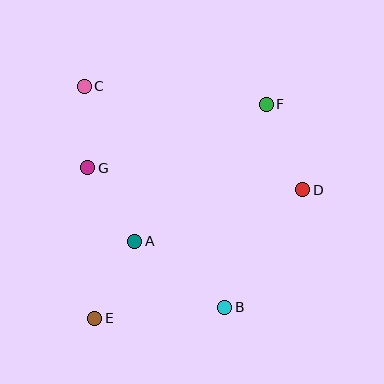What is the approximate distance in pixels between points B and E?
The distance between B and E is approximately 131 pixels.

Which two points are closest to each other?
Points C and G are closest to each other.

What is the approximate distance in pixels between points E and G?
The distance between E and G is approximately 151 pixels.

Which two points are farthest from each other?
Points E and F are farthest from each other.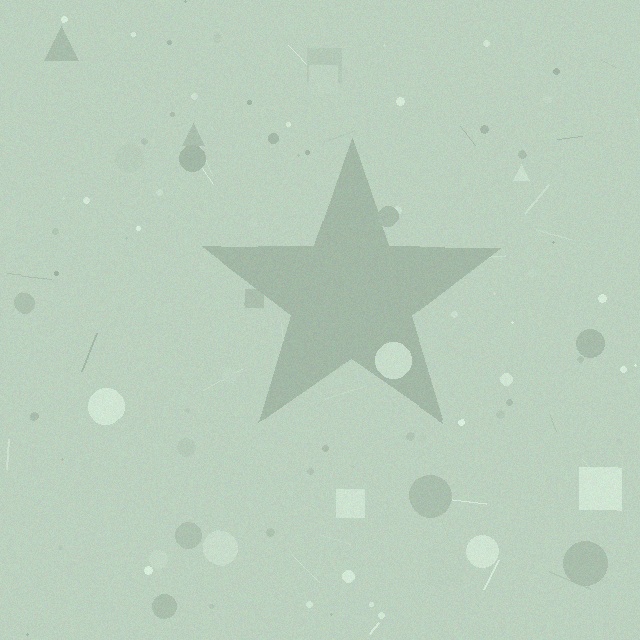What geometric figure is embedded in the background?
A star is embedded in the background.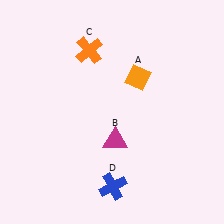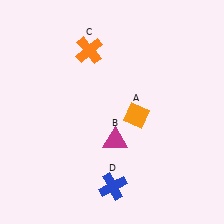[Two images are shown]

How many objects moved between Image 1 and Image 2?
1 object moved between the two images.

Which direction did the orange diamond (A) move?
The orange diamond (A) moved down.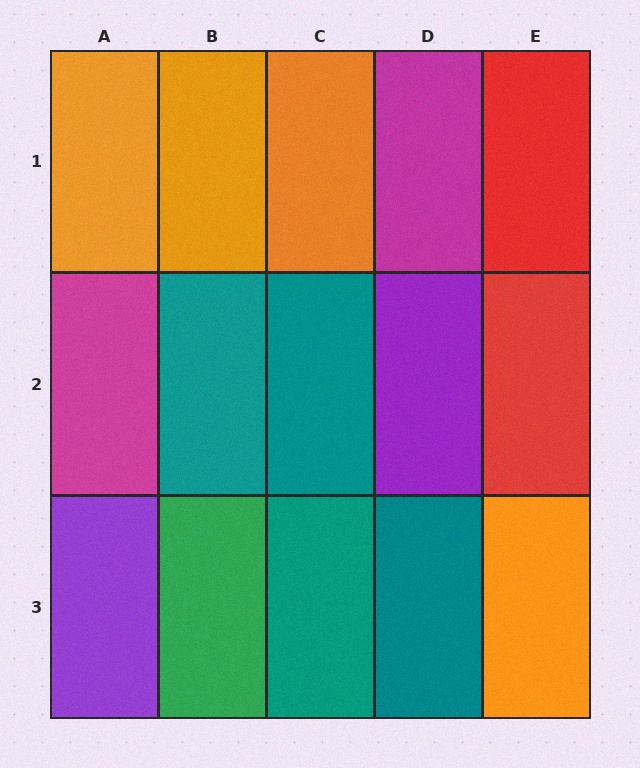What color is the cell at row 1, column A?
Orange.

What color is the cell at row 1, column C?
Orange.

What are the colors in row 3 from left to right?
Purple, green, teal, teal, orange.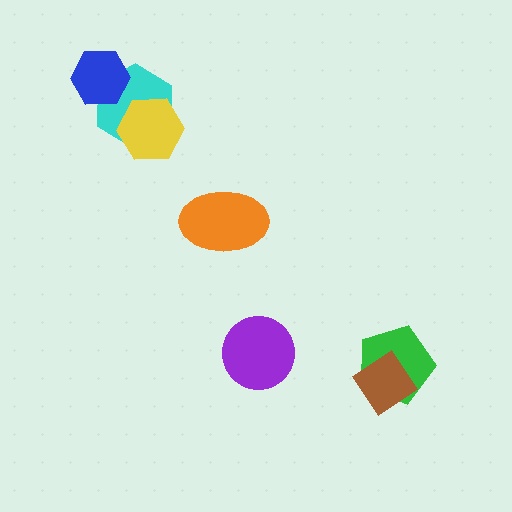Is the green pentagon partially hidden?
Yes, it is partially covered by another shape.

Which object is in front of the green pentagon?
The brown diamond is in front of the green pentagon.